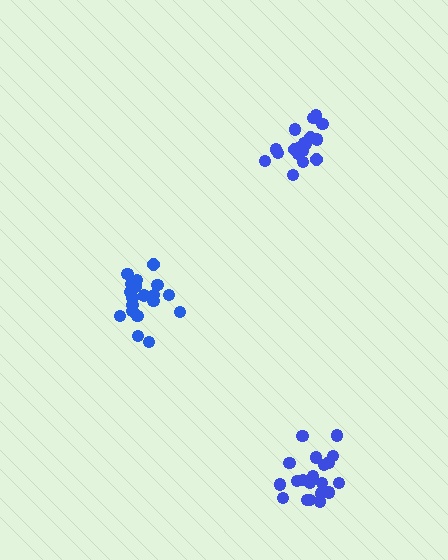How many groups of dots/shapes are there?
There are 3 groups.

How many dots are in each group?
Group 1: 19 dots, Group 2: 21 dots, Group 3: 19 dots (59 total).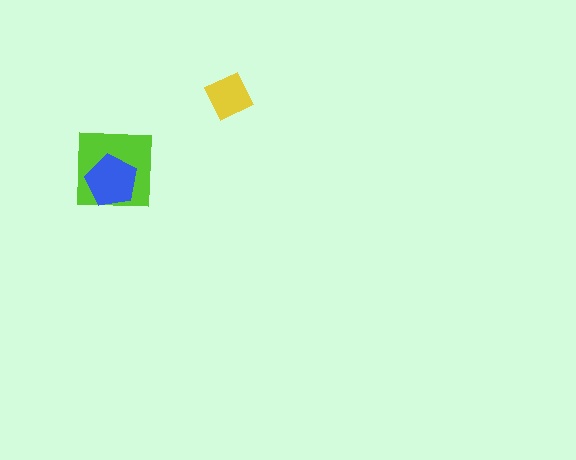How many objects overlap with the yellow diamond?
0 objects overlap with the yellow diamond.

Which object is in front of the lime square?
The blue pentagon is in front of the lime square.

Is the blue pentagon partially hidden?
No, no other shape covers it.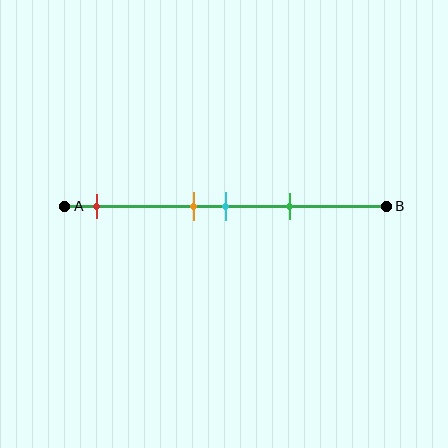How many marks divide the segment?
There are 4 marks dividing the segment.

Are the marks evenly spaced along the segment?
No, the marks are not evenly spaced.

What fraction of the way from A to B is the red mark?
The red mark is approximately 10% (0.1) of the way from A to B.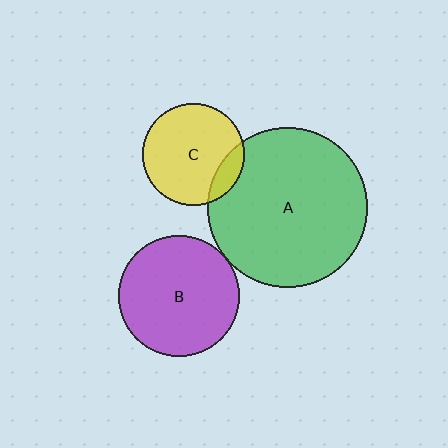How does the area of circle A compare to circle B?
Approximately 1.7 times.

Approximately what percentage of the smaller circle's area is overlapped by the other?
Approximately 5%.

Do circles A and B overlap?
Yes.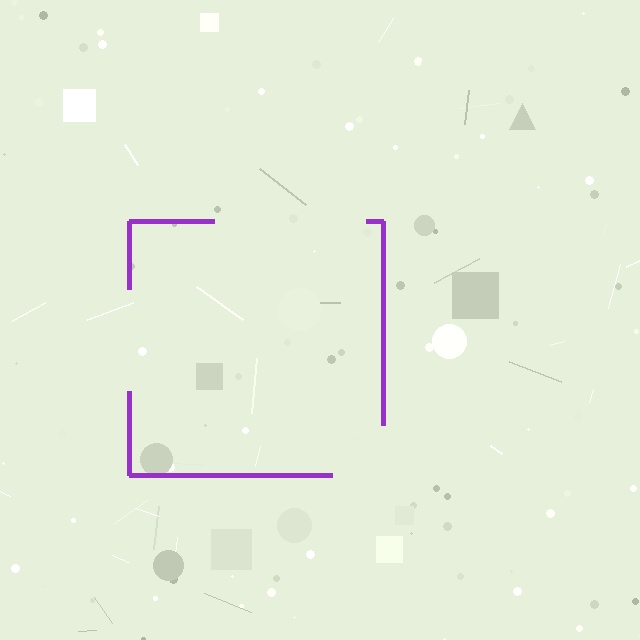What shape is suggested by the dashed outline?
The dashed outline suggests a square.